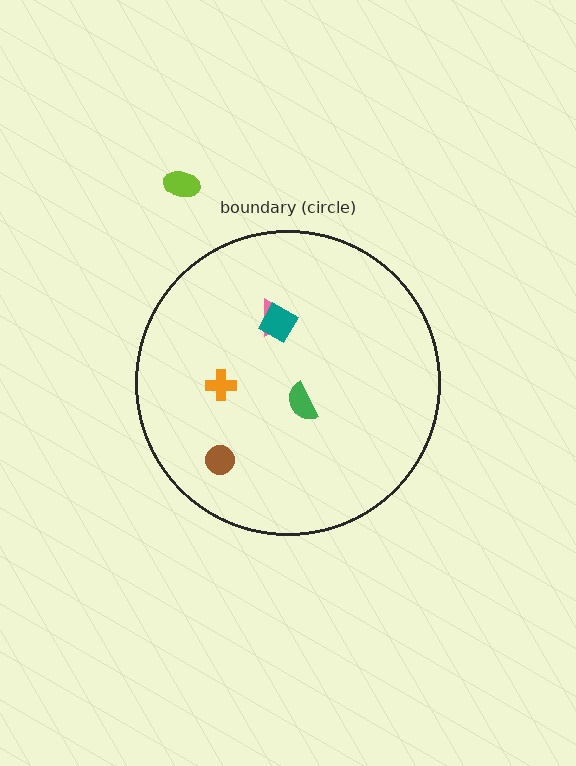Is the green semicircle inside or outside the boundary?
Inside.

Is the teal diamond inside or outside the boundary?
Inside.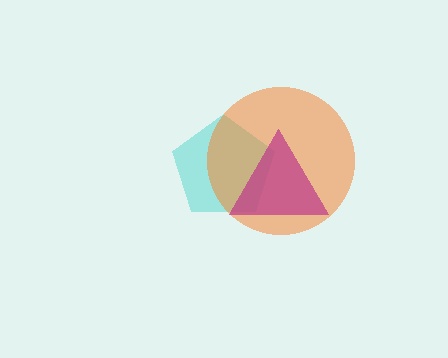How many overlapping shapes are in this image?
There are 3 overlapping shapes in the image.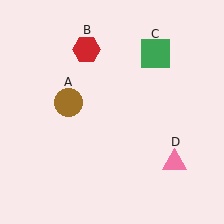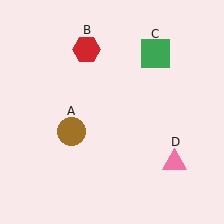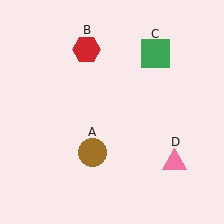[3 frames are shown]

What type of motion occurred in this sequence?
The brown circle (object A) rotated counterclockwise around the center of the scene.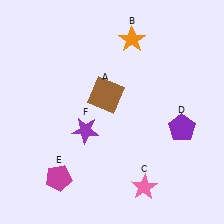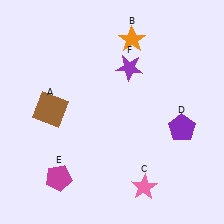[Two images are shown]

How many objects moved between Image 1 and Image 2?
2 objects moved between the two images.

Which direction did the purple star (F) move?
The purple star (F) moved up.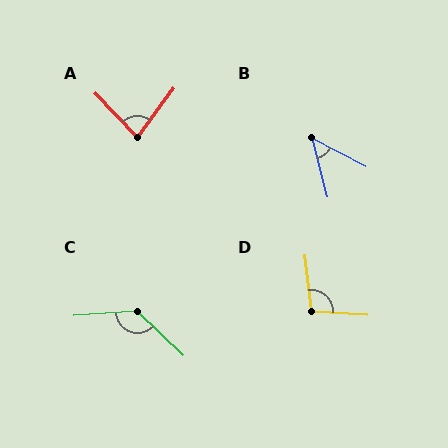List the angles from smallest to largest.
B (48°), A (81°), D (100°), C (132°).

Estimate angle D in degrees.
Approximately 100 degrees.